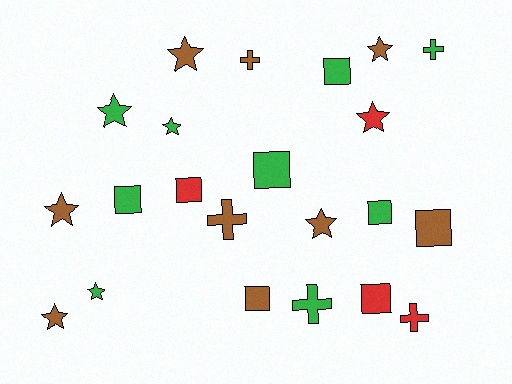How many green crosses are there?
There are 2 green crosses.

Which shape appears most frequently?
Star, with 9 objects.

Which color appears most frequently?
Green, with 9 objects.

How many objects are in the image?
There are 22 objects.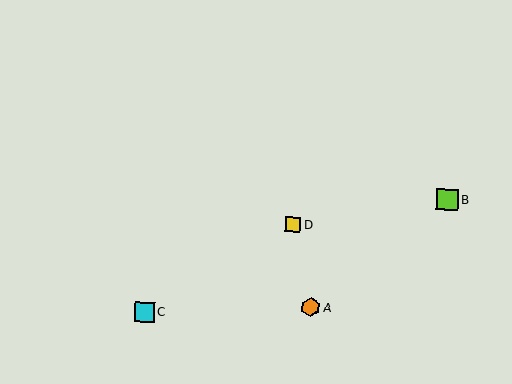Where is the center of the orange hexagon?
The center of the orange hexagon is at (311, 307).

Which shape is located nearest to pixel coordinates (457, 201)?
The lime square (labeled B) at (447, 199) is nearest to that location.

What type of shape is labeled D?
Shape D is a yellow square.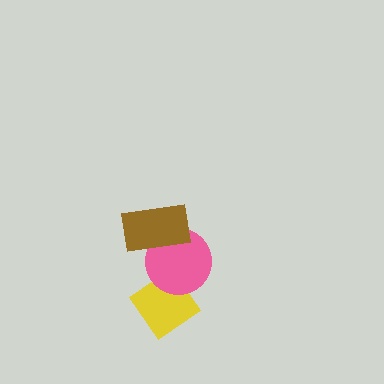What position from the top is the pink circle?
The pink circle is 2nd from the top.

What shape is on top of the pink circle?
The brown rectangle is on top of the pink circle.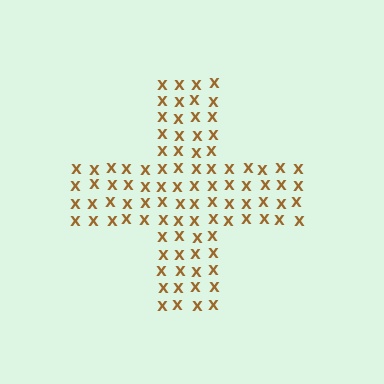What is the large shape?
The large shape is a cross.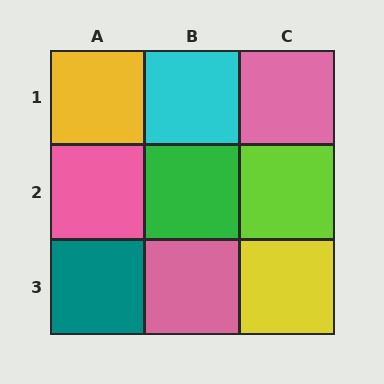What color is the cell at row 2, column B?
Green.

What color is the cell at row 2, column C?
Lime.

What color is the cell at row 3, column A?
Teal.